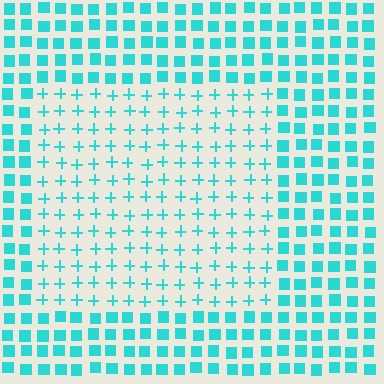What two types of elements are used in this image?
The image uses plus signs inside the rectangle region and squares outside it.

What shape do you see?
I see a rectangle.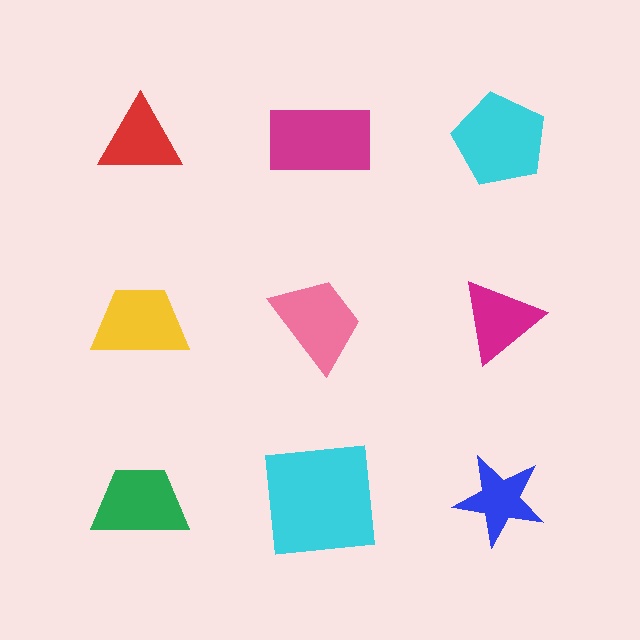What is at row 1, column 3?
A cyan pentagon.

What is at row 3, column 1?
A green trapezoid.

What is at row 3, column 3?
A blue star.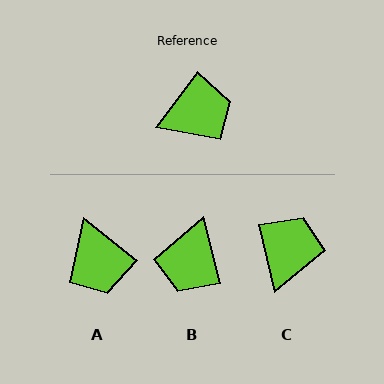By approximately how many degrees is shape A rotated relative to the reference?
Approximately 91 degrees clockwise.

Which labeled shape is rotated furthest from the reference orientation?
B, about 128 degrees away.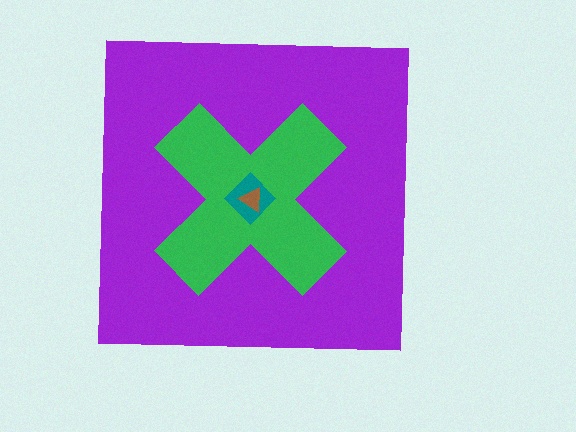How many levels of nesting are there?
4.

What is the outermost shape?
The purple square.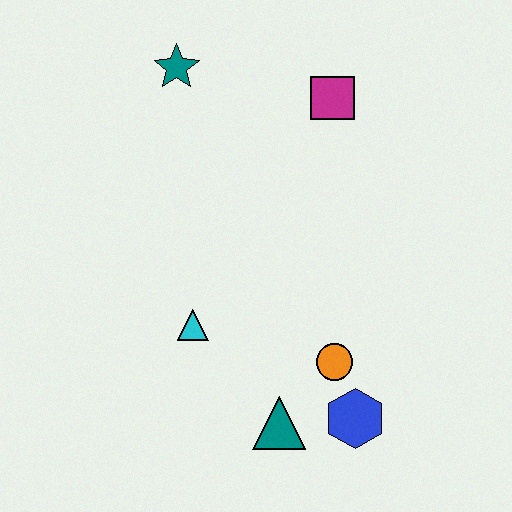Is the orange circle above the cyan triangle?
No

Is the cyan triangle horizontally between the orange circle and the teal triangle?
No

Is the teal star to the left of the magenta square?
Yes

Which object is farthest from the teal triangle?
The teal star is farthest from the teal triangle.